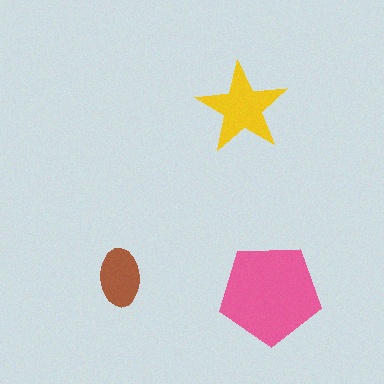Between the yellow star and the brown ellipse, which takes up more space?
The yellow star.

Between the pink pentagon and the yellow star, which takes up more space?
The pink pentagon.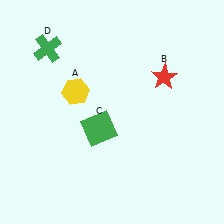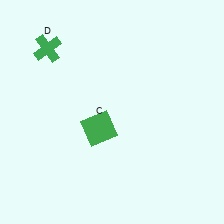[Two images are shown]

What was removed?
The red star (B), the yellow hexagon (A) were removed in Image 2.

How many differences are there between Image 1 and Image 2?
There are 2 differences between the two images.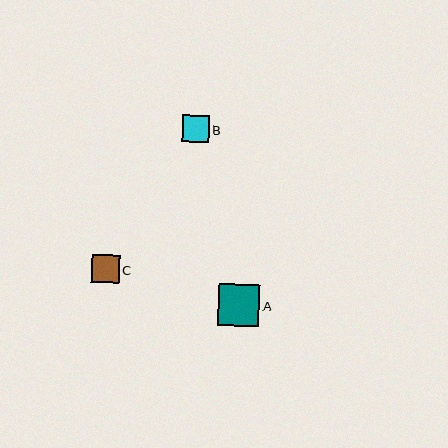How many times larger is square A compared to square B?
Square A is approximately 1.5 times the size of square B.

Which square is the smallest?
Square B is the smallest with a size of approximately 27 pixels.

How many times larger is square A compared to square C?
Square A is approximately 1.5 times the size of square C.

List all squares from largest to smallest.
From largest to smallest: A, C, B.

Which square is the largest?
Square A is the largest with a size of approximately 42 pixels.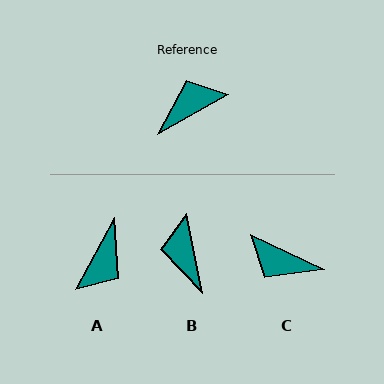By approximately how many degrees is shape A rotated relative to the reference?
Approximately 148 degrees clockwise.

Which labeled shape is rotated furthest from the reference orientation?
A, about 148 degrees away.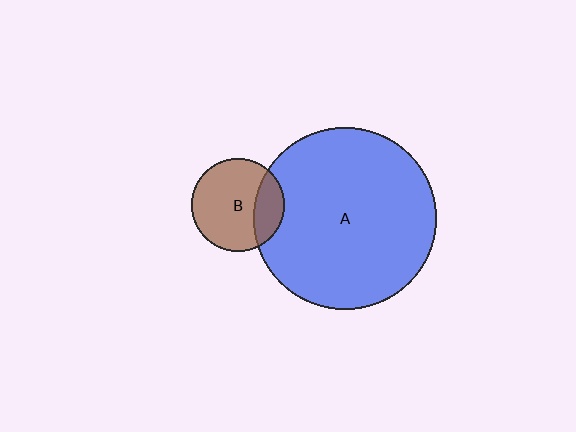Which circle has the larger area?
Circle A (blue).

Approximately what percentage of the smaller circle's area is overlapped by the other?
Approximately 25%.